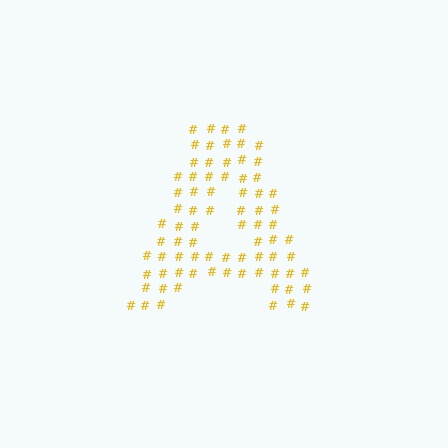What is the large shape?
The large shape is the letter A.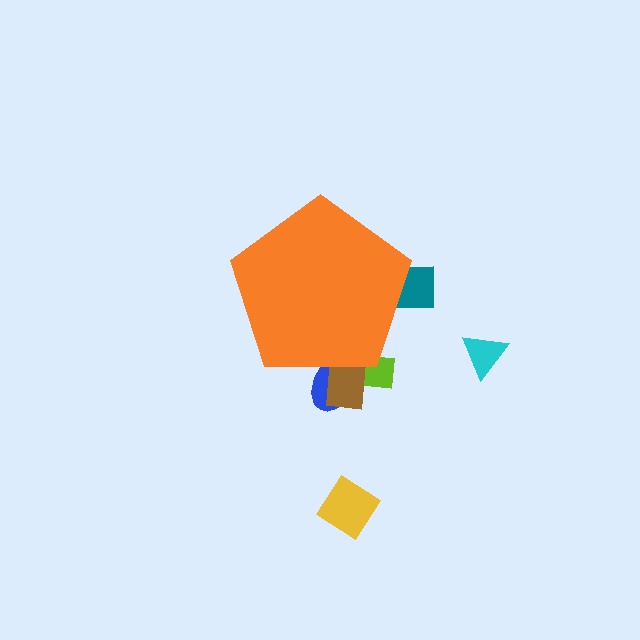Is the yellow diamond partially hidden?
No, the yellow diamond is fully visible.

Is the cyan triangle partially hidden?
No, the cyan triangle is fully visible.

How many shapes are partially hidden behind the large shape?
4 shapes are partially hidden.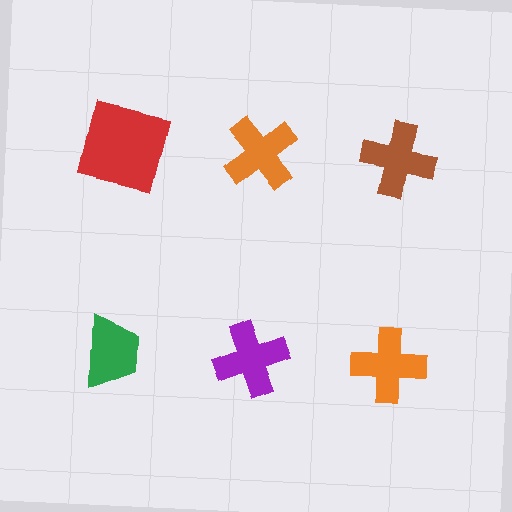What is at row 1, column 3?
A brown cross.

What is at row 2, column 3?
An orange cross.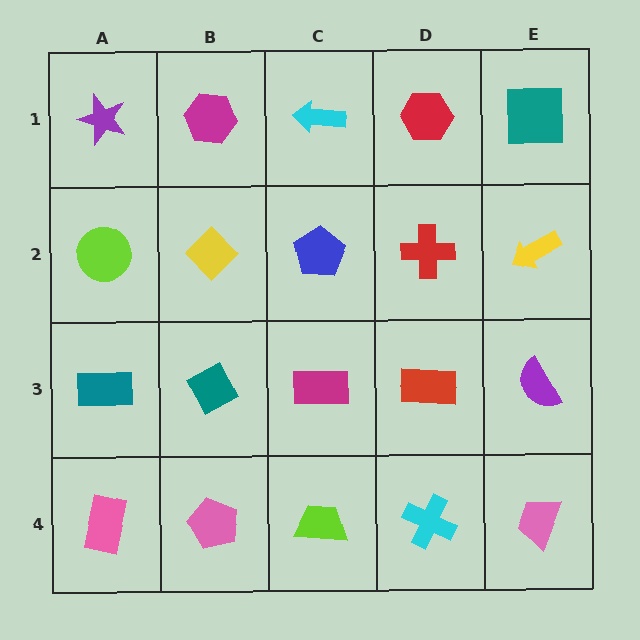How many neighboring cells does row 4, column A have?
2.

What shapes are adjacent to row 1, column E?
A yellow arrow (row 2, column E), a red hexagon (row 1, column D).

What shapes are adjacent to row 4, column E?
A purple semicircle (row 3, column E), a cyan cross (row 4, column D).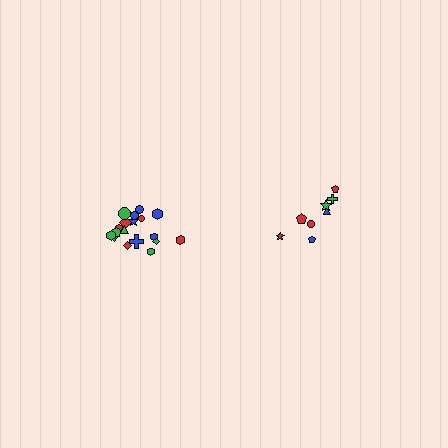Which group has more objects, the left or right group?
The left group.